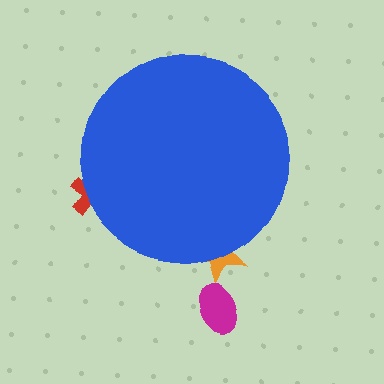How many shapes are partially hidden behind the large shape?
2 shapes are partially hidden.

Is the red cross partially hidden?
Yes, the red cross is partially hidden behind the blue circle.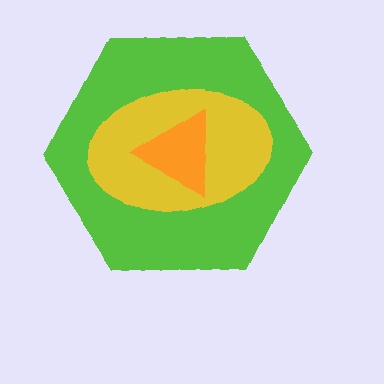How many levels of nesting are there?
3.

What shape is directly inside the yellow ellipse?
The orange triangle.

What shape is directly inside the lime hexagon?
The yellow ellipse.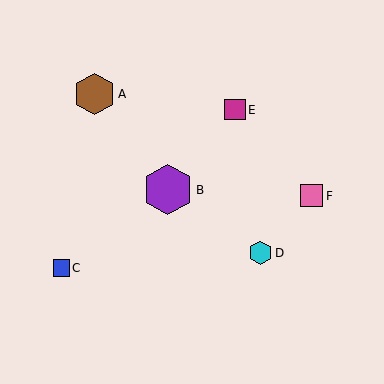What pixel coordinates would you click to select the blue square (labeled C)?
Click at (61, 268) to select the blue square C.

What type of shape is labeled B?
Shape B is a purple hexagon.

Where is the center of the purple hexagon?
The center of the purple hexagon is at (168, 190).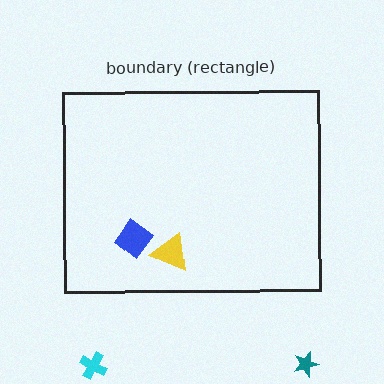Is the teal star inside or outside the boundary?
Outside.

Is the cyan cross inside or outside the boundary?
Outside.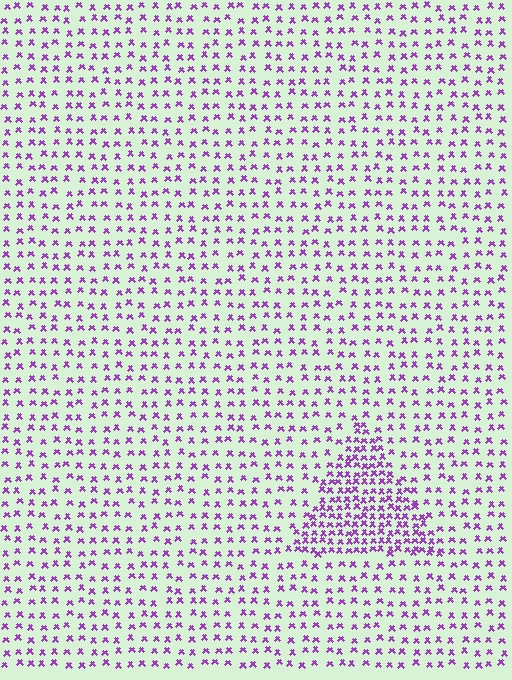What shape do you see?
I see a triangle.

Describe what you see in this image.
The image contains small purple elements arranged at two different densities. A triangle-shaped region is visible where the elements are more densely packed than the surrounding area.